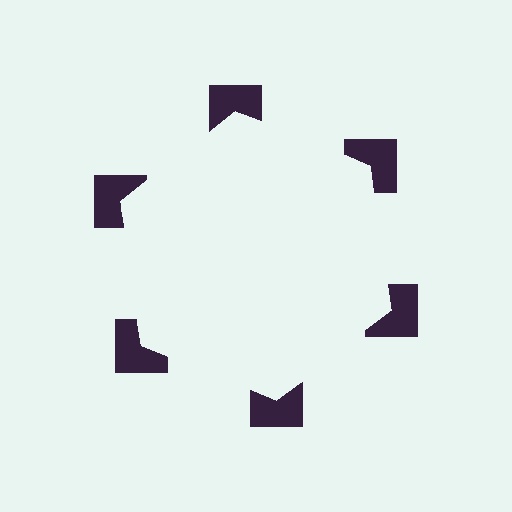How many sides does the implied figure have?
6 sides.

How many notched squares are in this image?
There are 6 — one at each vertex of the illusory hexagon.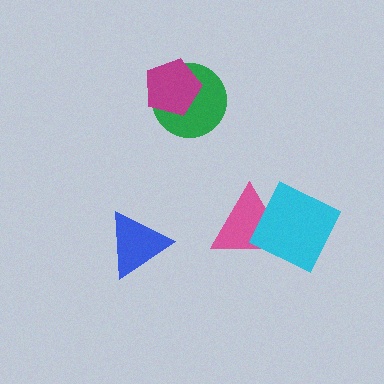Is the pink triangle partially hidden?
Yes, it is partially covered by another shape.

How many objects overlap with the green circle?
1 object overlaps with the green circle.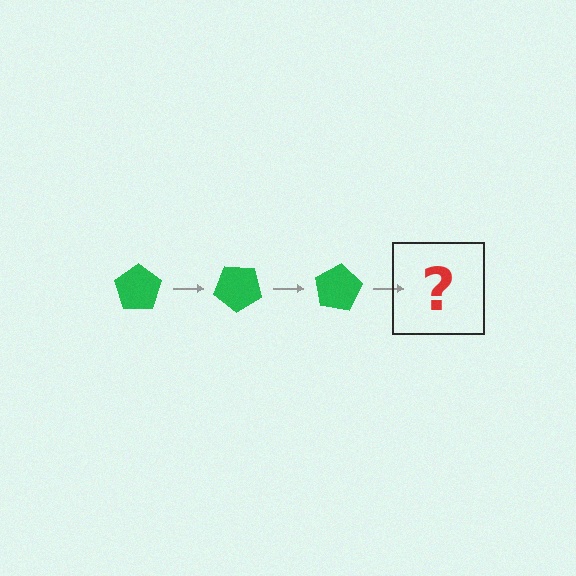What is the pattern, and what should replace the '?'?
The pattern is that the pentagon rotates 40 degrees each step. The '?' should be a green pentagon rotated 120 degrees.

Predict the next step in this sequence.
The next step is a green pentagon rotated 120 degrees.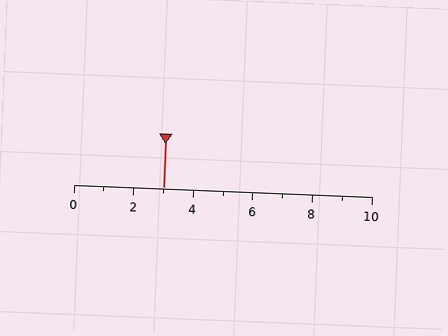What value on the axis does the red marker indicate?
The marker indicates approximately 3.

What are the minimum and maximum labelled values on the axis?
The axis runs from 0 to 10.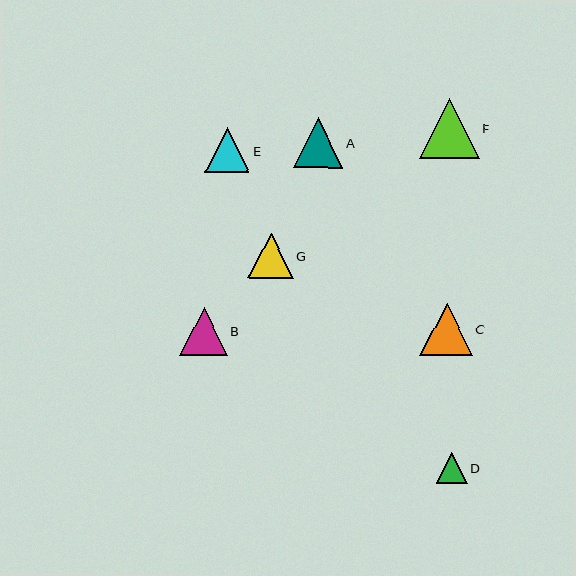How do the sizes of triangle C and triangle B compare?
Triangle C and triangle B are approximately the same size.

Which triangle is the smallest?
Triangle D is the smallest with a size of approximately 31 pixels.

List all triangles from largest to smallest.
From largest to smallest: F, C, A, B, G, E, D.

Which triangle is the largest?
Triangle F is the largest with a size of approximately 60 pixels.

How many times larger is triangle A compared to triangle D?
Triangle A is approximately 1.6 times the size of triangle D.